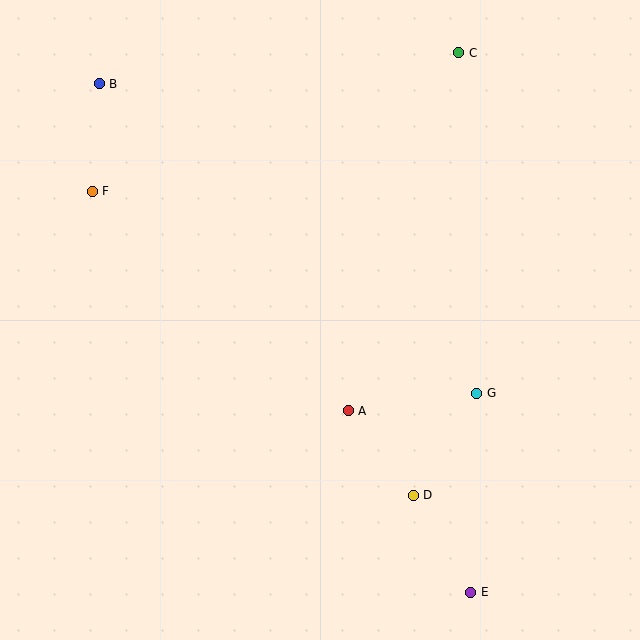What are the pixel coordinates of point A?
Point A is at (348, 411).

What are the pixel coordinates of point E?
Point E is at (471, 592).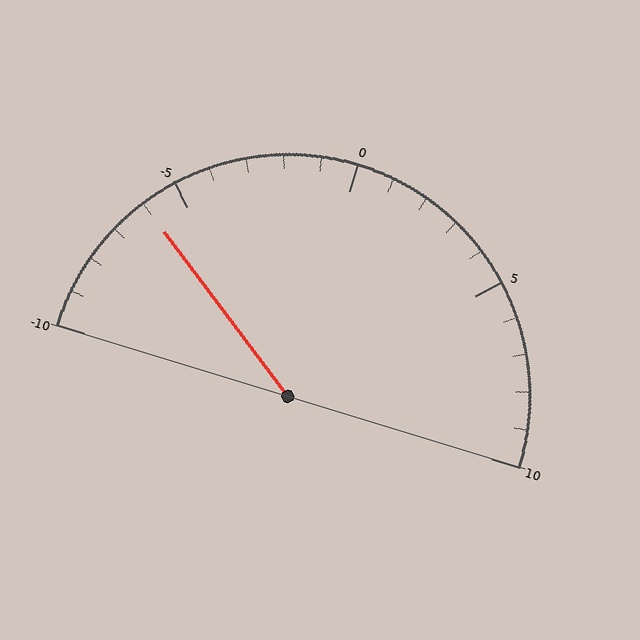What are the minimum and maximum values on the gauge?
The gauge ranges from -10 to 10.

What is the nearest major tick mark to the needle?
The nearest major tick mark is -5.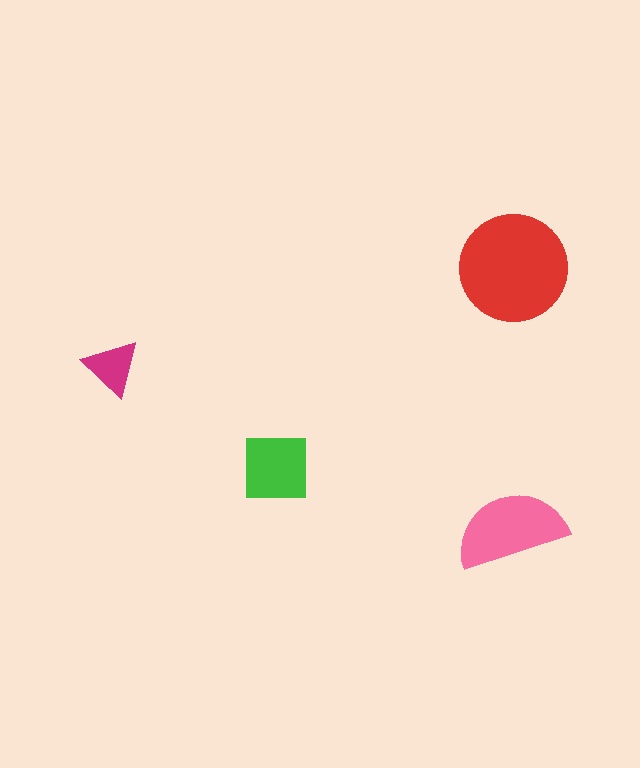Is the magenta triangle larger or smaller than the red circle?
Smaller.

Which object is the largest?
The red circle.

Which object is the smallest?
The magenta triangle.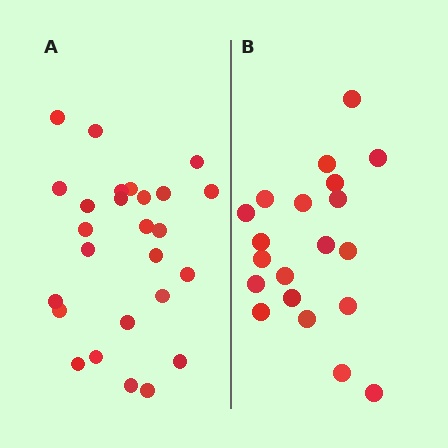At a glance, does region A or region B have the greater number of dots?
Region A (the left region) has more dots.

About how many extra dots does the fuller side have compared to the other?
Region A has about 6 more dots than region B.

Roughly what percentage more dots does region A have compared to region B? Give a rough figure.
About 30% more.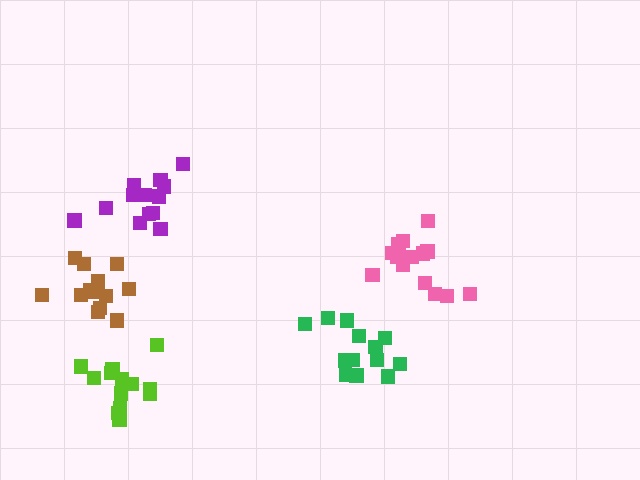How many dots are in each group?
Group 1: 13 dots, Group 2: 14 dots, Group 3: 13 dots, Group 4: 13 dots, Group 5: 13 dots (66 total).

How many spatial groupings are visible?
There are 5 spatial groupings.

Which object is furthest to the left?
The brown cluster is leftmost.